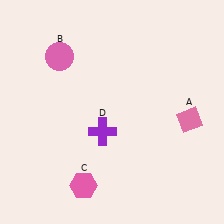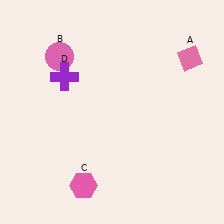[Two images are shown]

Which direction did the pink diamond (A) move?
The pink diamond (A) moved up.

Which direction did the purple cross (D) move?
The purple cross (D) moved up.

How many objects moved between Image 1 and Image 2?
2 objects moved between the two images.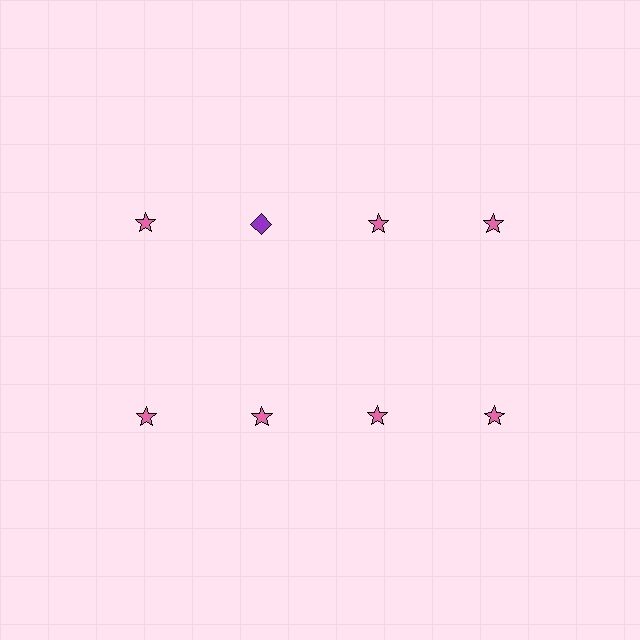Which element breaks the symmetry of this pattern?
The purple diamond in the top row, second from left column breaks the symmetry. All other shapes are pink stars.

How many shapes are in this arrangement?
There are 8 shapes arranged in a grid pattern.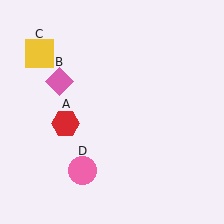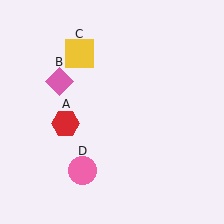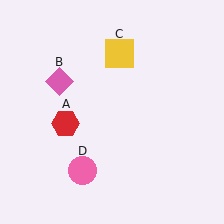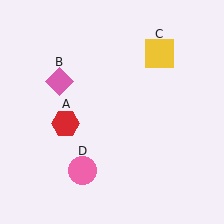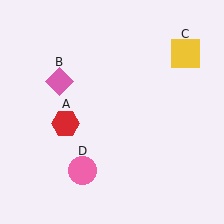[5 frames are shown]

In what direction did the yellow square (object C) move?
The yellow square (object C) moved right.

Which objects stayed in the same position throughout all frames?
Red hexagon (object A) and pink diamond (object B) and pink circle (object D) remained stationary.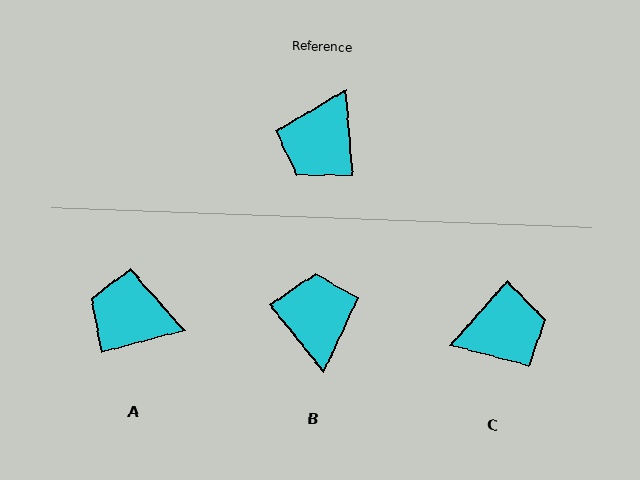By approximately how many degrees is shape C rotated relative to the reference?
Approximately 135 degrees counter-clockwise.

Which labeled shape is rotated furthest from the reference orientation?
B, about 146 degrees away.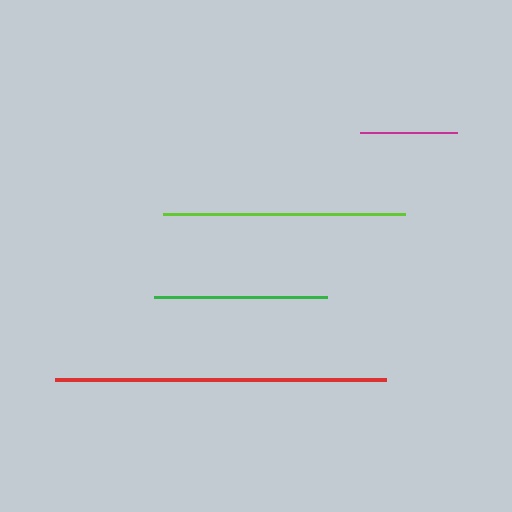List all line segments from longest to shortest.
From longest to shortest: red, lime, green, magenta.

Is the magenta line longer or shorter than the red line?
The red line is longer than the magenta line.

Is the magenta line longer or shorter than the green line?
The green line is longer than the magenta line.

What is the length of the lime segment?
The lime segment is approximately 242 pixels long.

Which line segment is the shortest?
The magenta line is the shortest at approximately 97 pixels.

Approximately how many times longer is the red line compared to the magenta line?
The red line is approximately 3.4 times the length of the magenta line.